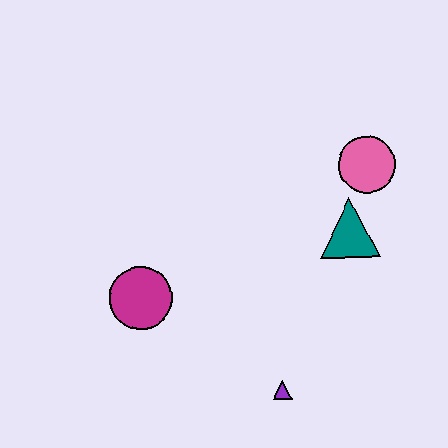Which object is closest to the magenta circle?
The purple triangle is closest to the magenta circle.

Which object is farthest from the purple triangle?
The pink circle is farthest from the purple triangle.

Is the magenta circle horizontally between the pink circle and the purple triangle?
No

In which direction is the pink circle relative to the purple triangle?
The pink circle is above the purple triangle.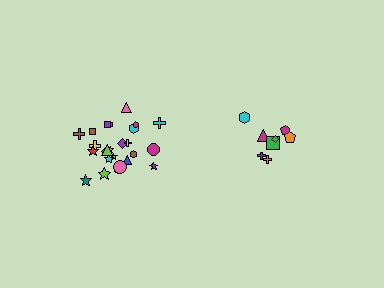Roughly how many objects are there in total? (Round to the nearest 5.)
Roughly 35 objects in total.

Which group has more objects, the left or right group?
The left group.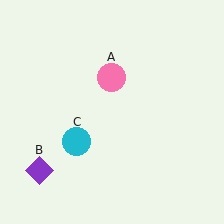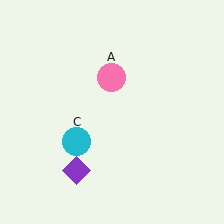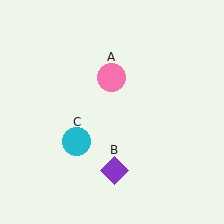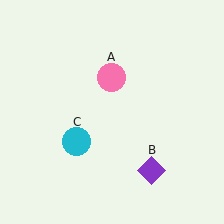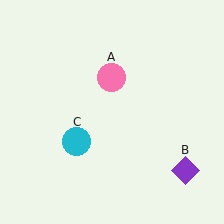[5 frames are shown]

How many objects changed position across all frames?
1 object changed position: purple diamond (object B).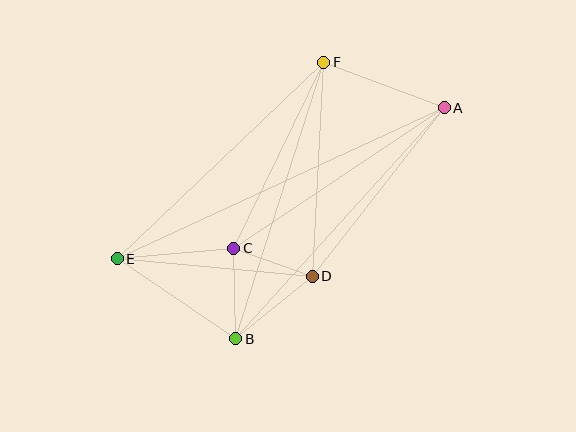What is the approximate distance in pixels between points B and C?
The distance between B and C is approximately 91 pixels.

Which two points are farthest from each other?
Points A and E are farthest from each other.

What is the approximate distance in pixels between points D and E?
The distance between D and E is approximately 195 pixels.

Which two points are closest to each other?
Points C and D are closest to each other.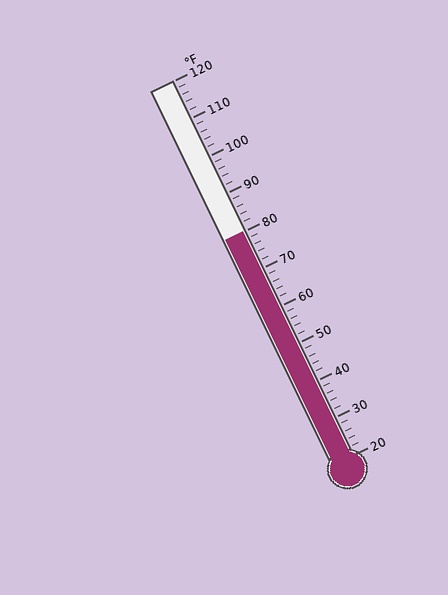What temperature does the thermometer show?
The thermometer shows approximately 80°F.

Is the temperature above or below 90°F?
The temperature is below 90°F.